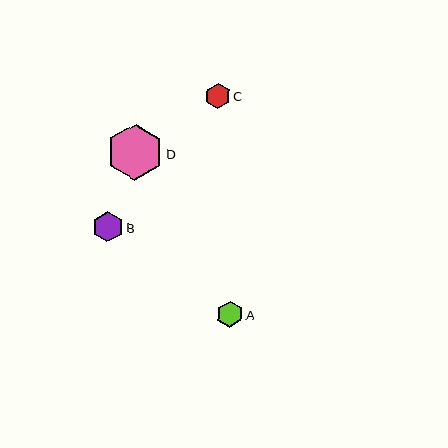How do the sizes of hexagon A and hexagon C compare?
Hexagon A and hexagon C are approximately the same size.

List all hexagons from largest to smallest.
From largest to smallest: D, B, A, C.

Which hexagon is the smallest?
Hexagon C is the smallest with a size of approximately 25 pixels.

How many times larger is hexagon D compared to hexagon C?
Hexagon D is approximately 2.2 times the size of hexagon C.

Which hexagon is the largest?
Hexagon D is the largest with a size of approximately 56 pixels.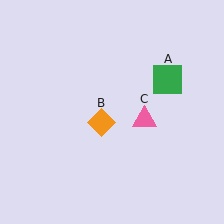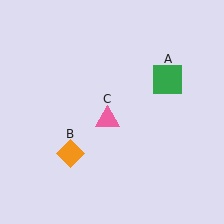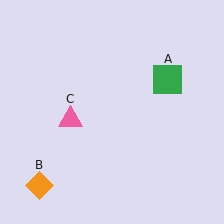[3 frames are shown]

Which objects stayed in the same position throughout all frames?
Green square (object A) remained stationary.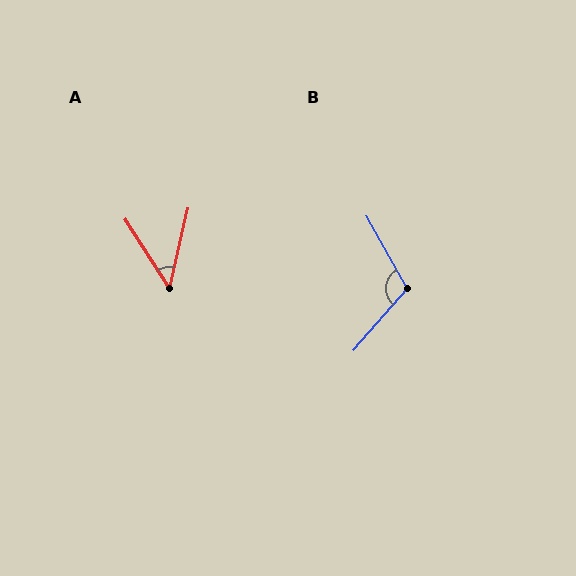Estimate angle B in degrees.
Approximately 110 degrees.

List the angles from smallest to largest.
A (46°), B (110°).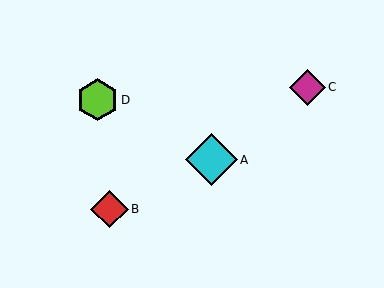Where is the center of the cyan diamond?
The center of the cyan diamond is at (211, 160).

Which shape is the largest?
The cyan diamond (labeled A) is the largest.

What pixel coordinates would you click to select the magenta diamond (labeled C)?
Click at (307, 87) to select the magenta diamond C.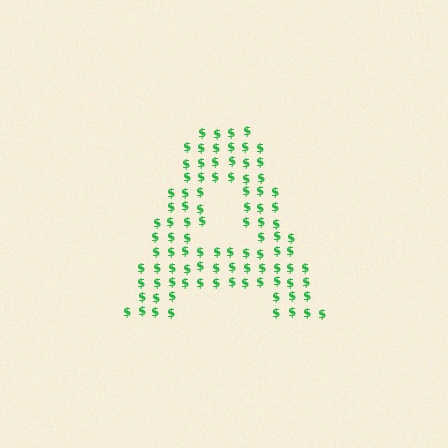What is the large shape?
The large shape is the letter A.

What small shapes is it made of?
It is made of small dollar signs.